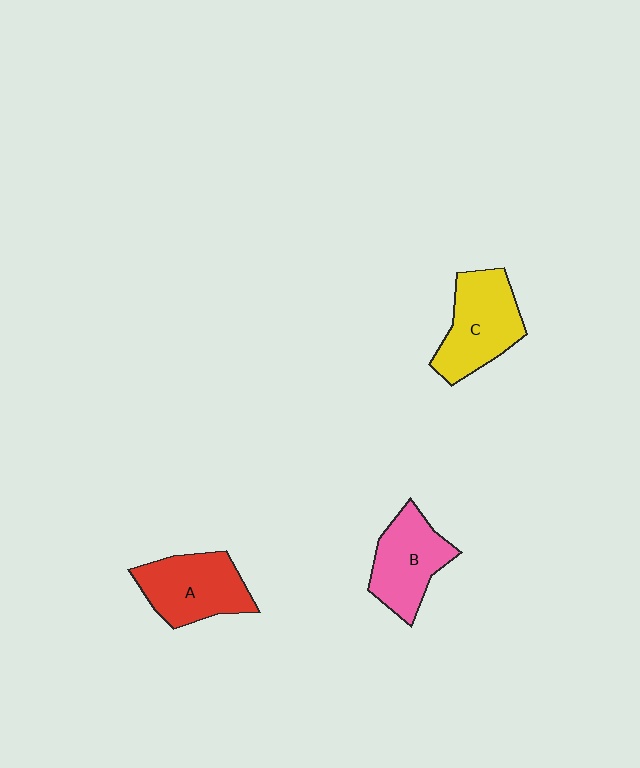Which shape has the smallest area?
Shape B (pink).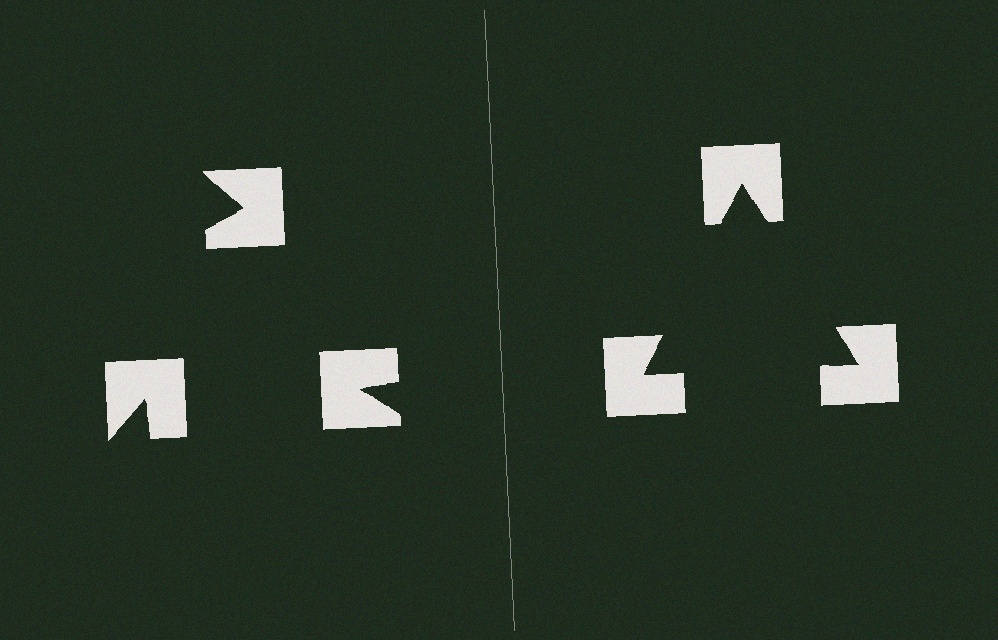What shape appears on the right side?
An illusory triangle.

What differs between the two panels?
The notched squares are positioned identically on both sides; only the wedge orientations differ. On the right they align to a triangle; on the left they are misaligned.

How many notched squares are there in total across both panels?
6 — 3 on each side.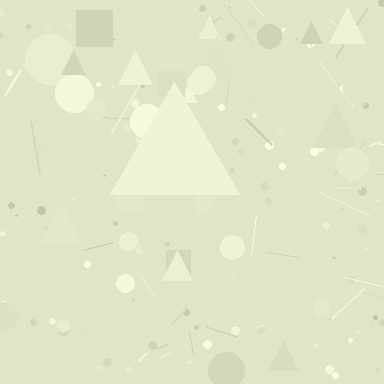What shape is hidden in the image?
A triangle is hidden in the image.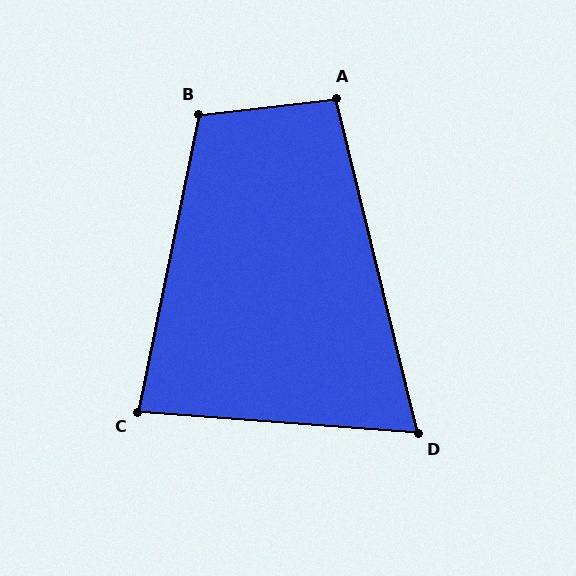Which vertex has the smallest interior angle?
D, at approximately 72 degrees.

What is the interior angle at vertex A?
Approximately 97 degrees (obtuse).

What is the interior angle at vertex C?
Approximately 83 degrees (acute).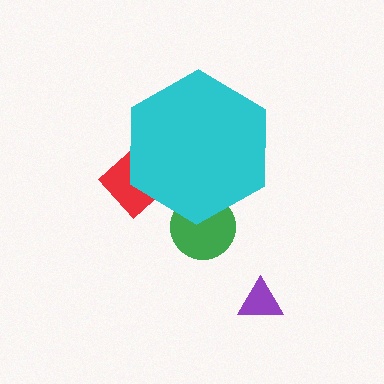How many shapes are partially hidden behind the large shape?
2 shapes are partially hidden.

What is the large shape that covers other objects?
A cyan hexagon.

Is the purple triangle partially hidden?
No, the purple triangle is fully visible.